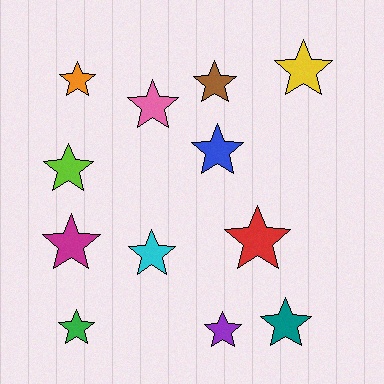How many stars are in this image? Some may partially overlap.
There are 12 stars.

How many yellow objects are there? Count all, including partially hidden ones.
There is 1 yellow object.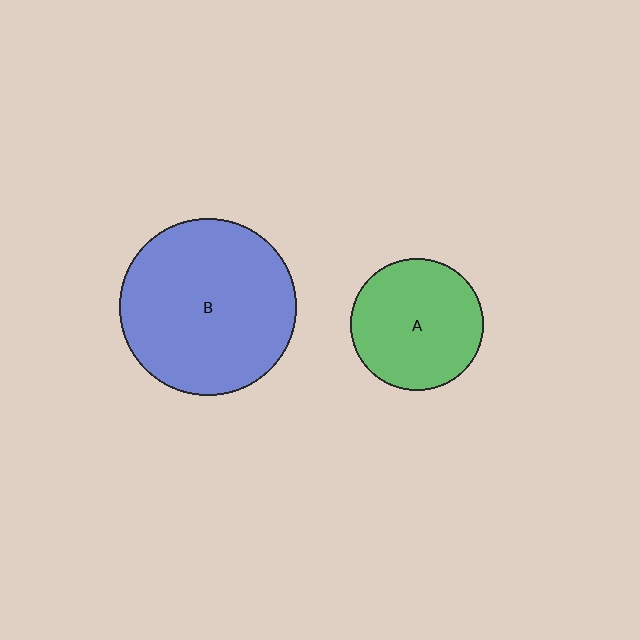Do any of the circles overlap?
No, none of the circles overlap.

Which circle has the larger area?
Circle B (blue).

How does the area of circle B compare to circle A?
Approximately 1.8 times.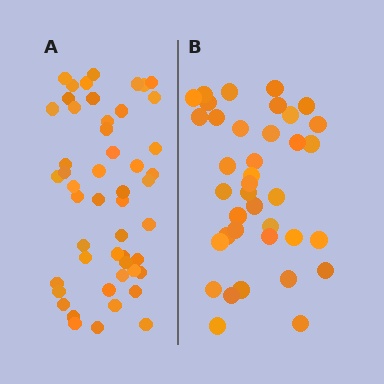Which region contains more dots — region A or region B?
Region A (the left region) has more dots.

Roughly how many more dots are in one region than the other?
Region A has roughly 12 or so more dots than region B.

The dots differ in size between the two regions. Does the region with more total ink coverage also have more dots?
No. Region B has more total ink coverage because its dots are larger, but region A actually contains more individual dots. Total area can be misleading — the number of items is what matters here.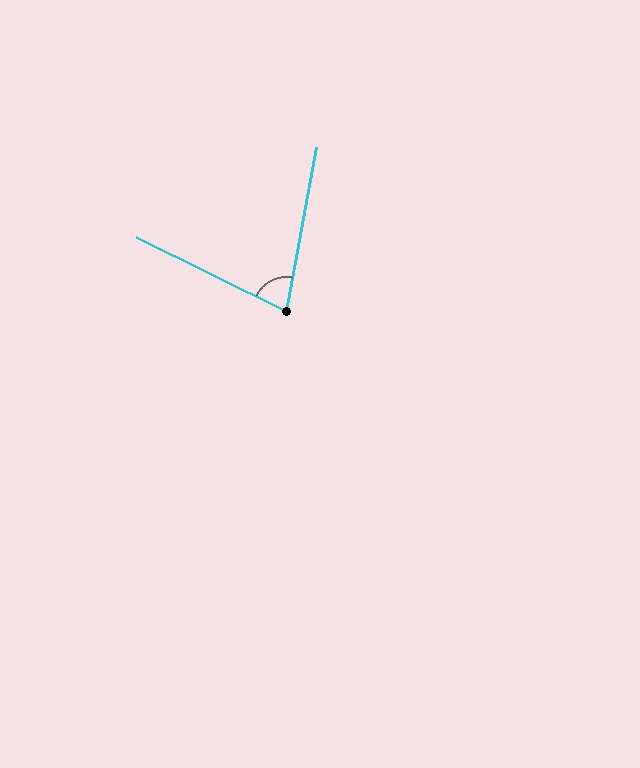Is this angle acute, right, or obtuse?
It is acute.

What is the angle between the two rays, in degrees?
Approximately 74 degrees.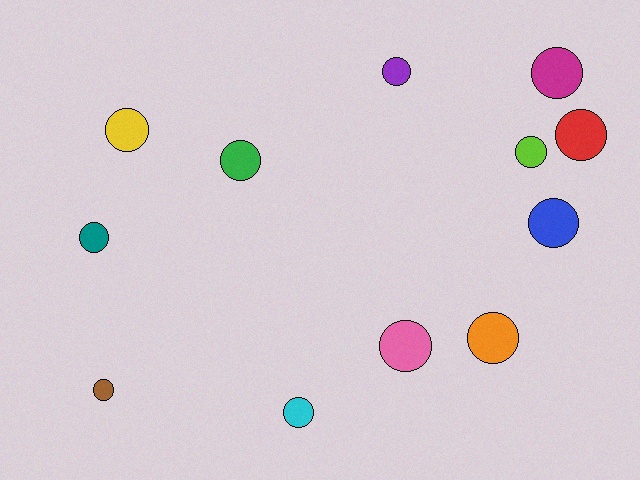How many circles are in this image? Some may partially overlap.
There are 12 circles.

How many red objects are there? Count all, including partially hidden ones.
There is 1 red object.